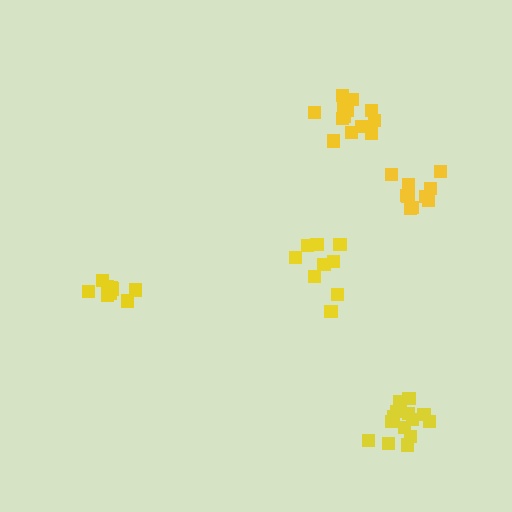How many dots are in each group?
Group 1: 10 dots, Group 2: 9 dots, Group 3: 9 dots, Group 4: 13 dots, Group 5: 15 dots (56 total).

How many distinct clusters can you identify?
There are 5 distinct clusters.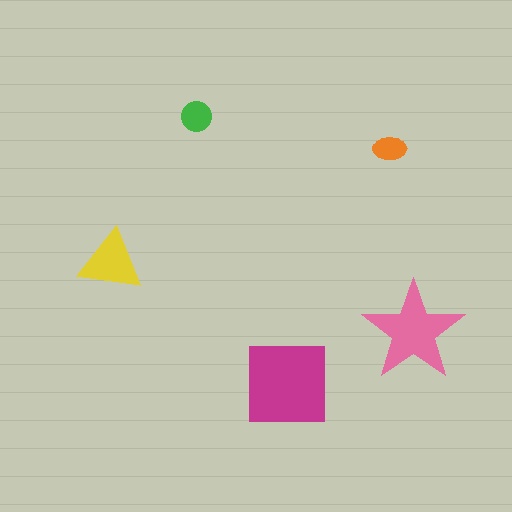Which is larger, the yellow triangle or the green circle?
The yellow triangle.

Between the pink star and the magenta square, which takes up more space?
The magenta square.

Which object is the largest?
The magenta square.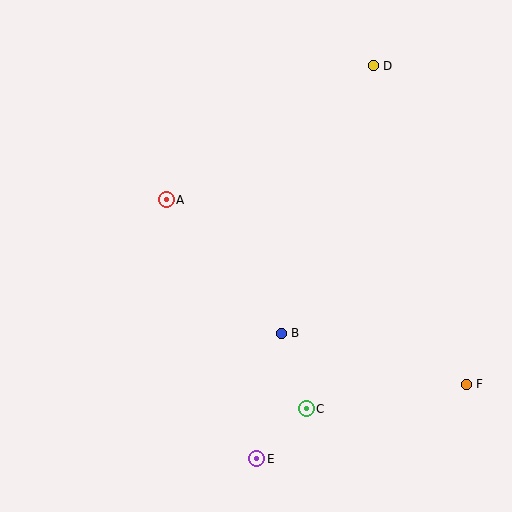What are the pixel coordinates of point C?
Point C is at (306, 409).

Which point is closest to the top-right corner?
Point D is closest to the top-right corner.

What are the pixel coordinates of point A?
Point A is at (166, 200).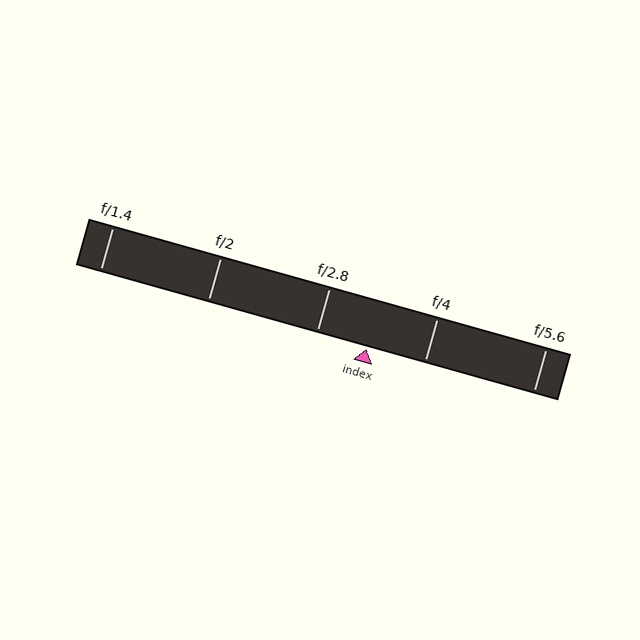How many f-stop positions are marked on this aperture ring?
There are 5 f-stop positions marked.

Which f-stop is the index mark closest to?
The index mark is closest to f/2.8.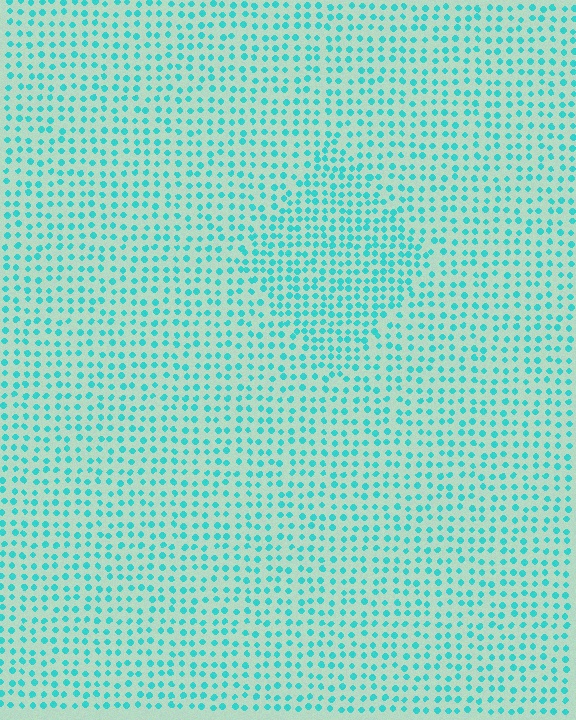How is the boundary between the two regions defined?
The boundary is defined by a change in element density (approximately 1.5x ratio). All elements are the same color, size, and shape.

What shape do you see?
I see a diamond.